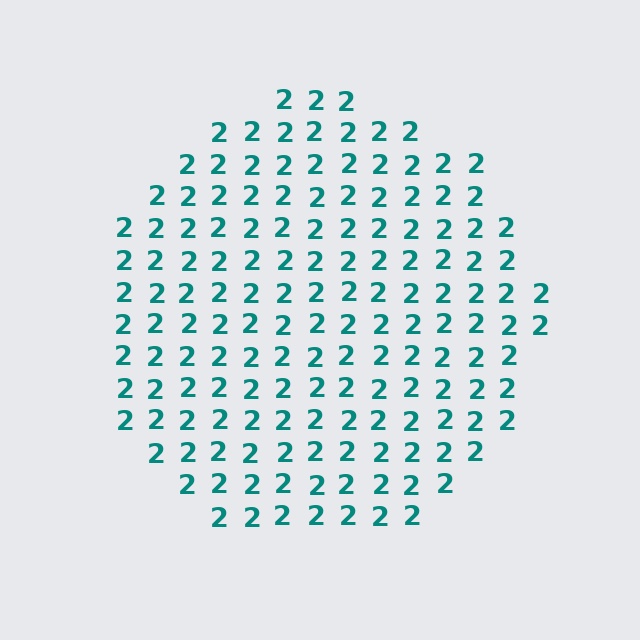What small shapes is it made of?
It is made of small digit 2's.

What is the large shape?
The large shape is a circle.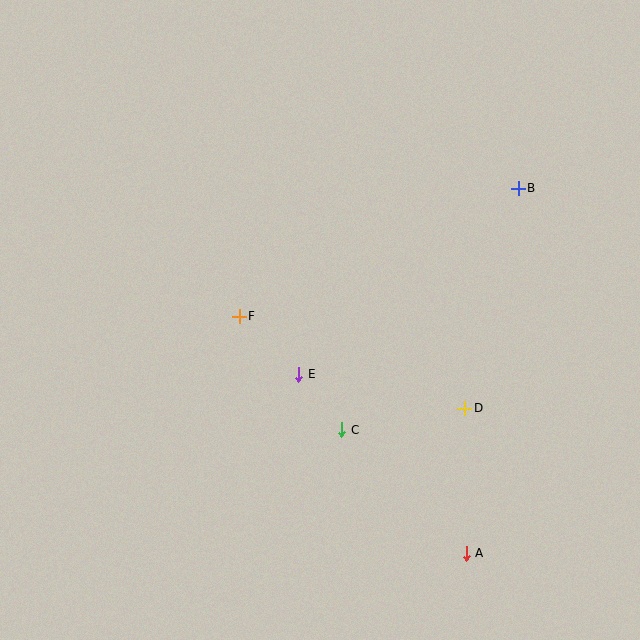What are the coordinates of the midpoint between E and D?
The midpoint between E and D is at (382, 391).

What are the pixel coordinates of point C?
Point C is at (342, 430).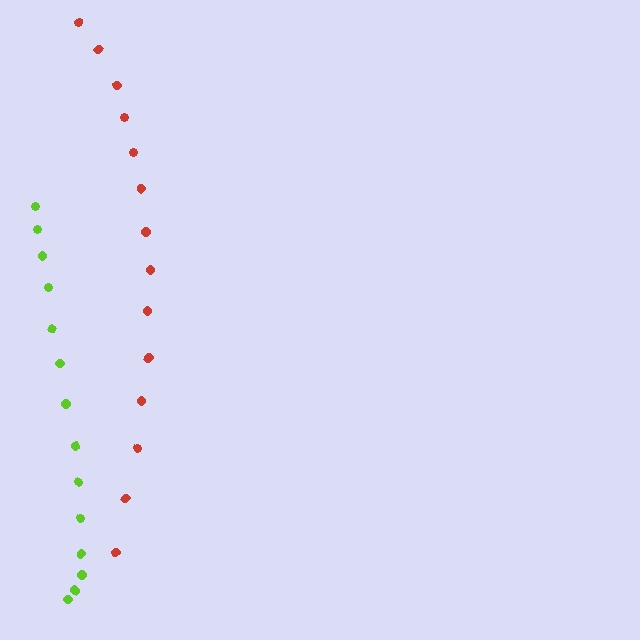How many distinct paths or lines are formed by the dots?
There are 2 distinct paths.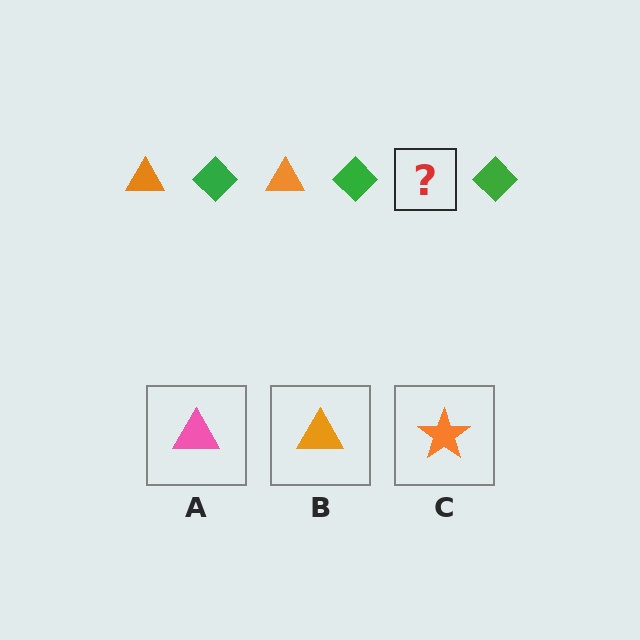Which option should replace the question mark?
Option B.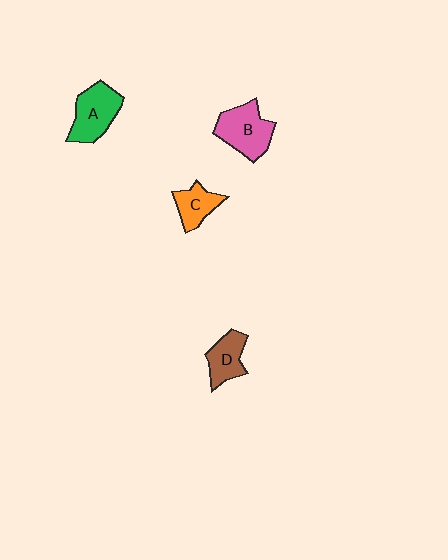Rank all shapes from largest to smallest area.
From largest to smallest: B (pink), A (green), D (brown), C (orange).